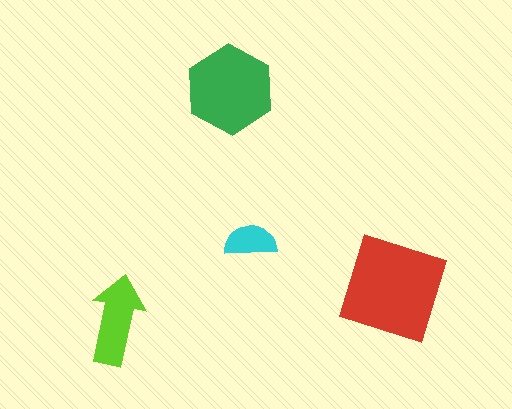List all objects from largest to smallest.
The red diamond, the green hexagon, the lime arrow, the cyan semicircle.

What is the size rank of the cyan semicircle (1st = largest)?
4th.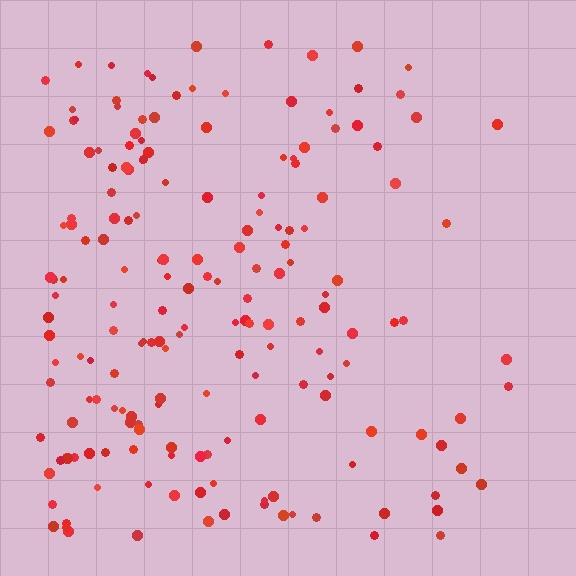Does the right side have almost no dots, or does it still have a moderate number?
Still a moderate number, just noticeably fewer than the left.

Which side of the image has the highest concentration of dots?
The left.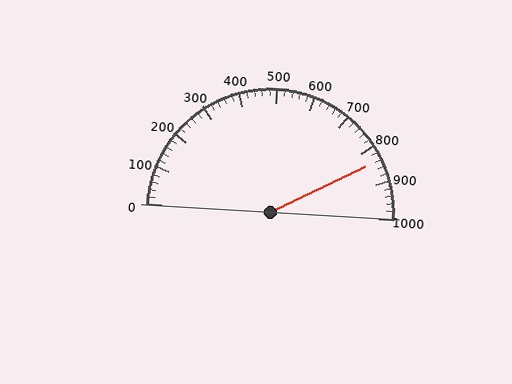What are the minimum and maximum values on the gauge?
The gauge ranges from 0 to 1000.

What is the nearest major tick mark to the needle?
The nearest major tick mark is 800.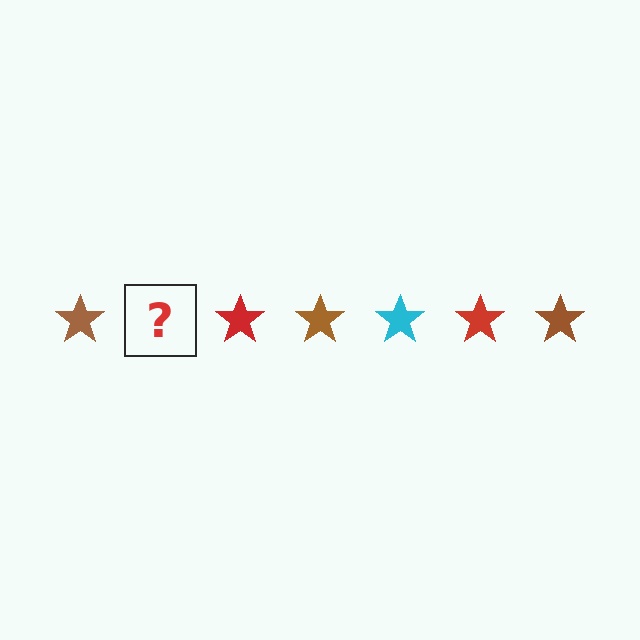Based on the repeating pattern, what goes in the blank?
The blank should be a cyan star.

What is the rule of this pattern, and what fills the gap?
The rule is that the pattern cycles through brown, cyan, red stars. The gap should be filled with a cyan star.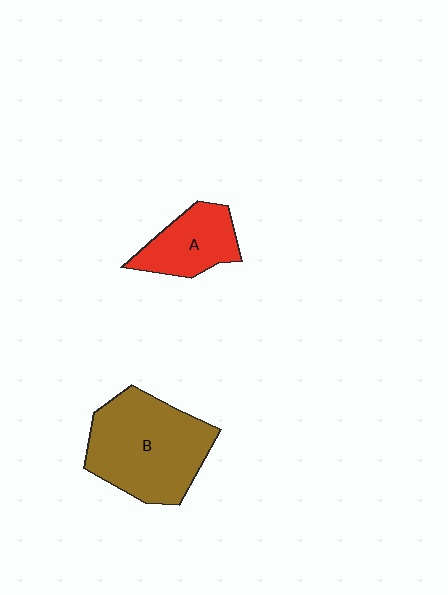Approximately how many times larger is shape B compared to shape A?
Approximately 2.0 times.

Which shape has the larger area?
Shape B (brown).